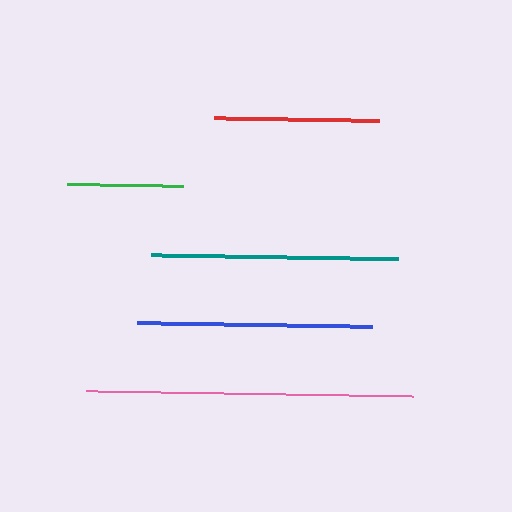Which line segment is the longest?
The pink line is the longest at approximately 327 pixels.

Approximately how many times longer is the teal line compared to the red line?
The teal line is approximately 1.5 times the length of the red line.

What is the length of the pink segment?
The pink segment is approximately 327 pixels long.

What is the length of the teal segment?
The teal segment is approximately 247 pixels long.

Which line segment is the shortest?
The green line is the shortest at approximately 116 pixels.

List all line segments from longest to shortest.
From longest to shortest: pink, teal, blue, red, green.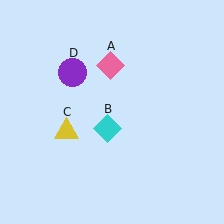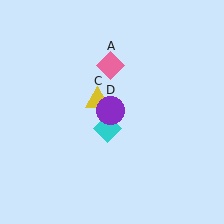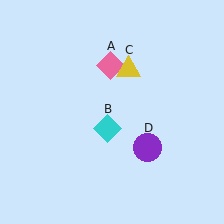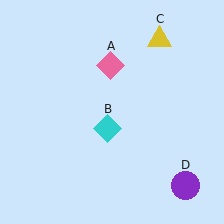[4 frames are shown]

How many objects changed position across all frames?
2 objects changed position: yellow triangle (object C), purple circle (object D).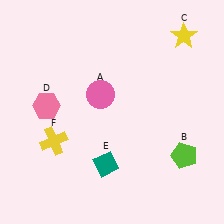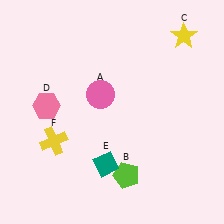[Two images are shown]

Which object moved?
The lime pentagon (B) moved left.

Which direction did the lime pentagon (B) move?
The lime pentagon (B) moved left.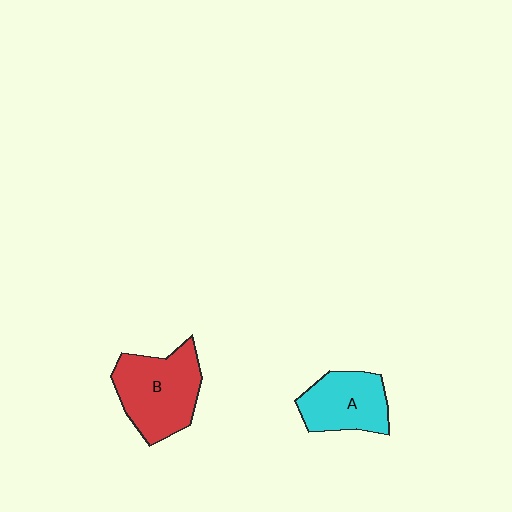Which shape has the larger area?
Shape B (red).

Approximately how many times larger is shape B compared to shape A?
Approximately 1.3 times.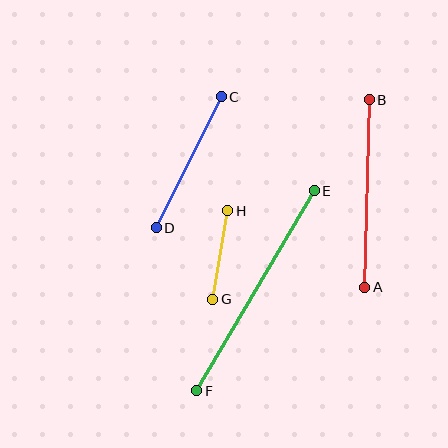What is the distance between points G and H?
The distance is approximately 90 pixels.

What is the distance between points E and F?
The distance is approximately 232 pixels.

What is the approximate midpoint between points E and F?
The midpoint is at approximately (256, 291) pixels.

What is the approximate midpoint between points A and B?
The midpoint is at approximately (367, 193) pixels.